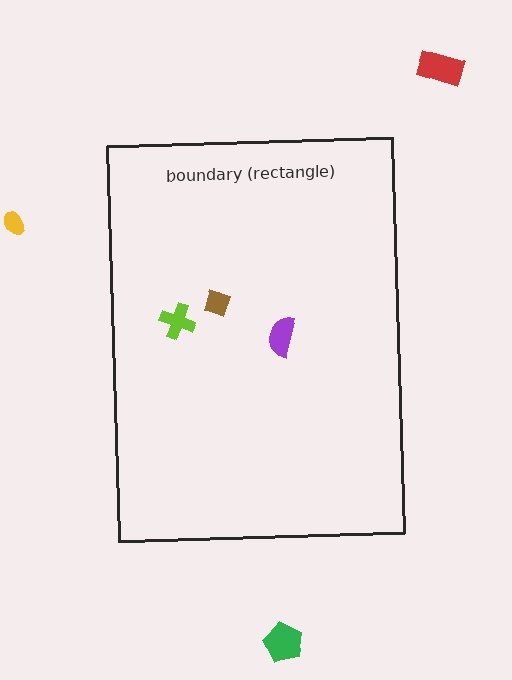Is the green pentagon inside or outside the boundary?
Outside.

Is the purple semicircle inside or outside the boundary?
Inside.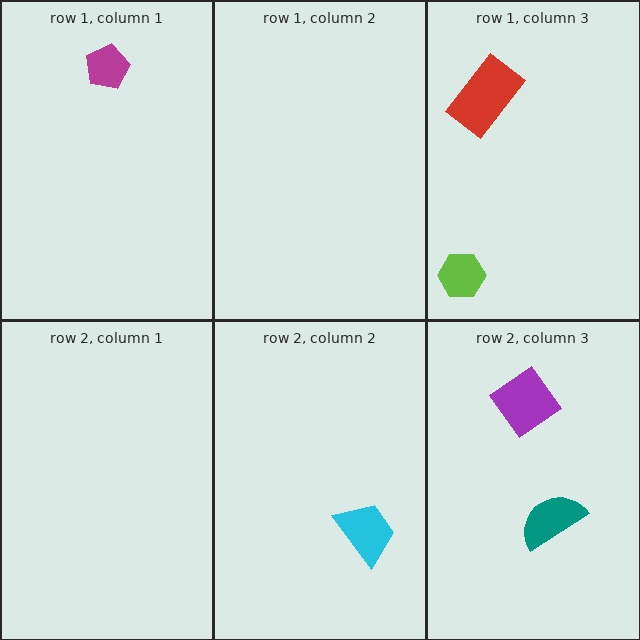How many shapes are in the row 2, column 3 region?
2.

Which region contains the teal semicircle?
The row 2, column 3 region.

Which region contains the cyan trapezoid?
The row 2, column 2 region.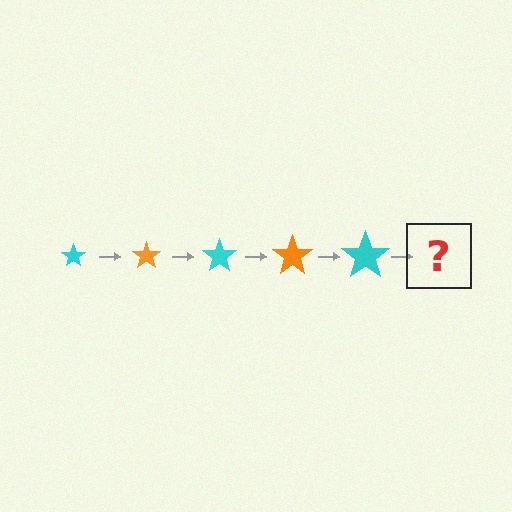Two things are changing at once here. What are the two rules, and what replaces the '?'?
The two rules are that the star grows larger each step and the color cycles through cyan and orange. The '?' should be an orange star, larger than the previous one.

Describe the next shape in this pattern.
It should be an orange star, larger than the previous one.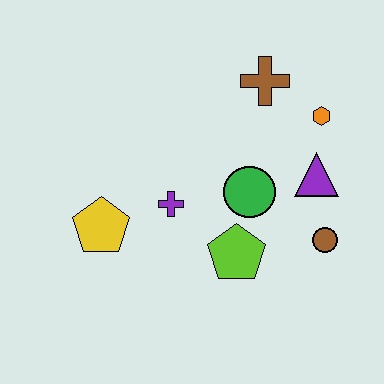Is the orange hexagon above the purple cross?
Yes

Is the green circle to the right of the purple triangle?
No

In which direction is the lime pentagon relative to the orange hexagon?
The lime pentagon is below the orange hexagon.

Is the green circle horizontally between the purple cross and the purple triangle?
Yes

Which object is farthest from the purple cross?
The orange hexagon is farthest from the purple cross.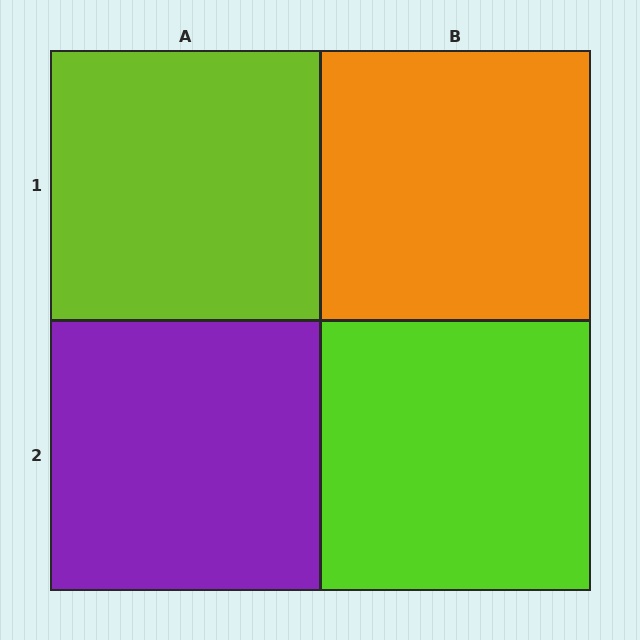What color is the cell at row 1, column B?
Orange.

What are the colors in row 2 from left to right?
Purple, lime.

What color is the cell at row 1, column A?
Lime.